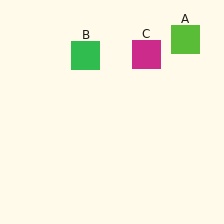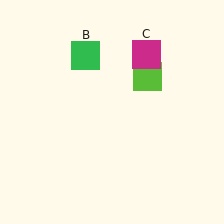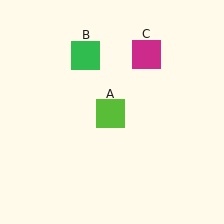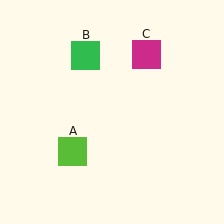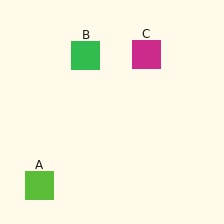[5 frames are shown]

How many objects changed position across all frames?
1 object changed position: lime square (object A).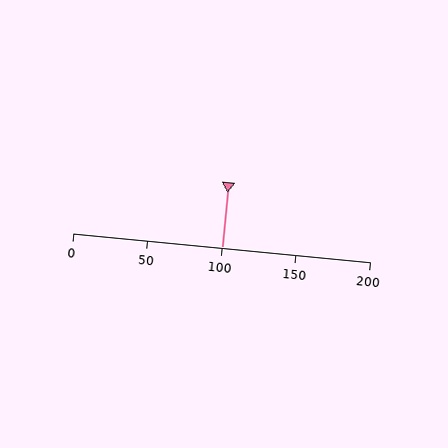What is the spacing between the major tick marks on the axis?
The major ticks are spaced 50 apart.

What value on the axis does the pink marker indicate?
The marker indicates approximately 100.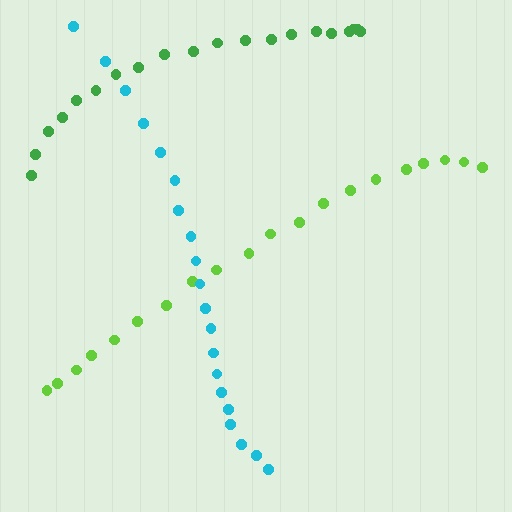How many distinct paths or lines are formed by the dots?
There are 3 distinct paths.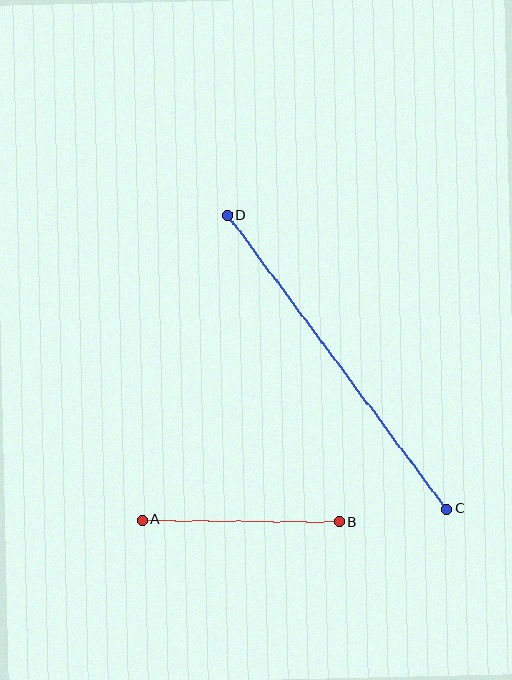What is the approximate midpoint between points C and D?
The midpoint is at approximately (337, 362) pixels.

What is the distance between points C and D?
The distance is approximately 366 pixels.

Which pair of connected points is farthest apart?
Points C and D are farthest apart.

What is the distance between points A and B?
The distance is approximately 197 pixels.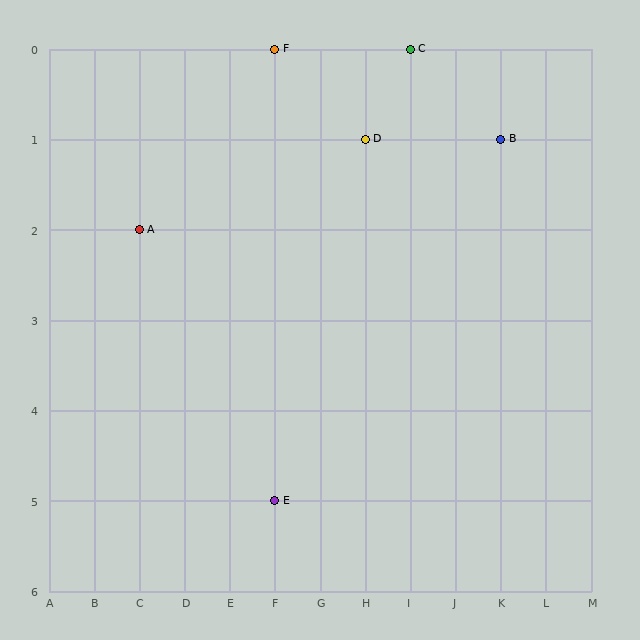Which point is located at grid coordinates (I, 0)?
Point C is at (I, 0).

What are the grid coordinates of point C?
Point C is at grid coordinates (I, 0).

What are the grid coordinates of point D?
Point D is at grid coordinates (H, 1).